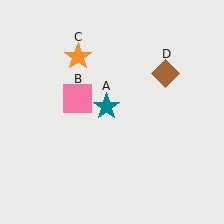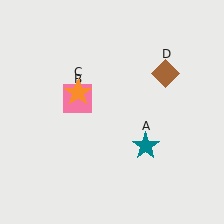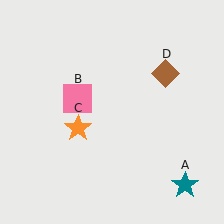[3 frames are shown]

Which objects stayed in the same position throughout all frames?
Pink square (object B) and brown diamond (object D) remained stationary.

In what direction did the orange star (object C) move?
The orange star (object C) moved down.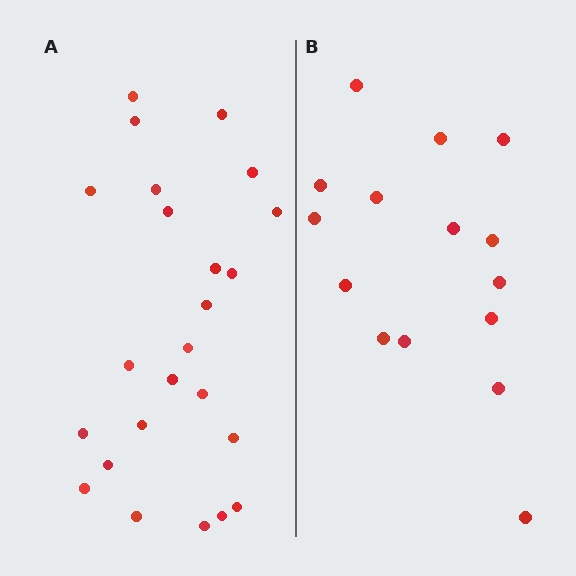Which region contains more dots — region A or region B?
Region A (the left region) has more dots.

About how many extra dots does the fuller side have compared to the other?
Region A has roughly 8 or so more dots than region B.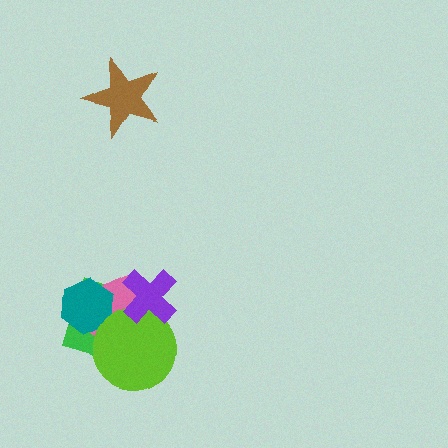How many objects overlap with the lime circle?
3 objects overlap with the lime circle.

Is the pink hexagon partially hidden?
Yes, it is partially covered by another shape.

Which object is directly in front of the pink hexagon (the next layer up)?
The teal hexagon is directly in front of the pink hexagon.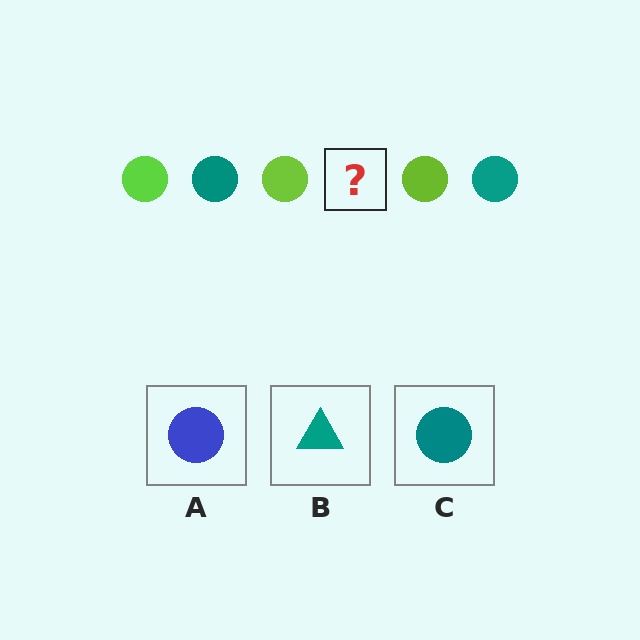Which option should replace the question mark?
Option C.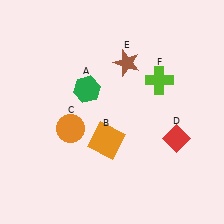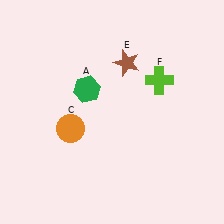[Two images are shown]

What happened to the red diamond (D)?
The red diamond (D) was removed in Image 2. It was in the bottom-right area of Image 1.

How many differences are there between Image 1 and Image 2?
There are 2 differences between the two images.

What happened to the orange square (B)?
The orange square (B) was removed in Image 2. It was in the bottom-left area of Image 1.